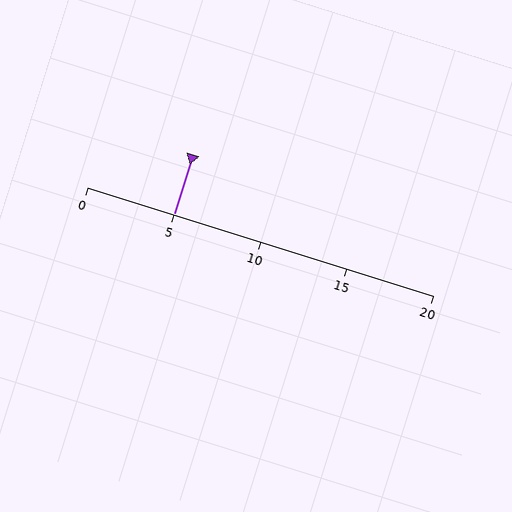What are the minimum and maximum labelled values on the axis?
The axis runs from 0 to 20.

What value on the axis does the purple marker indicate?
The marker indicates approximately 5.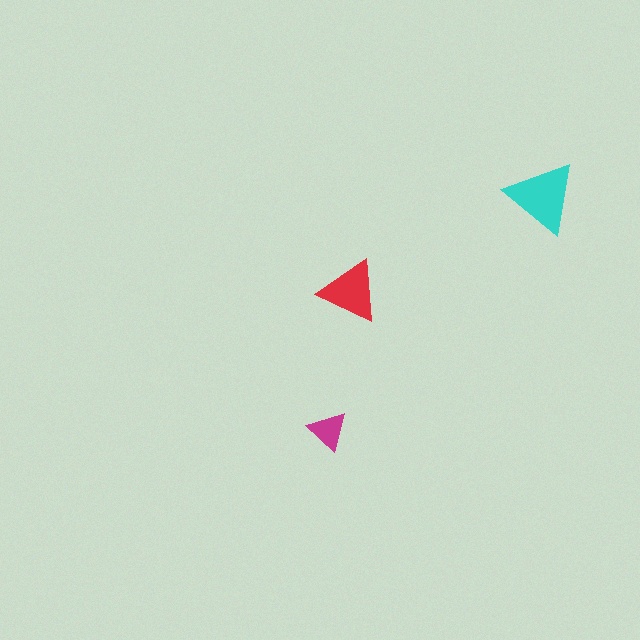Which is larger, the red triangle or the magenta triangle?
The red one.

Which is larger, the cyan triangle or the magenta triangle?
The cyan one.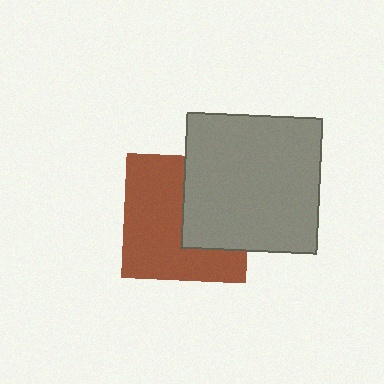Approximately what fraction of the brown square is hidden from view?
Roughly 40% of the brown square is hidden behind the gray square.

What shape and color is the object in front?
The object in front is a gray square.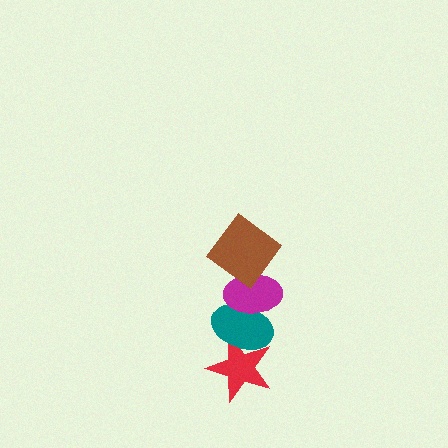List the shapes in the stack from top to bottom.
From top to bottom: the brown diamond, the magenta ellipse, the teal ellipse, the red star.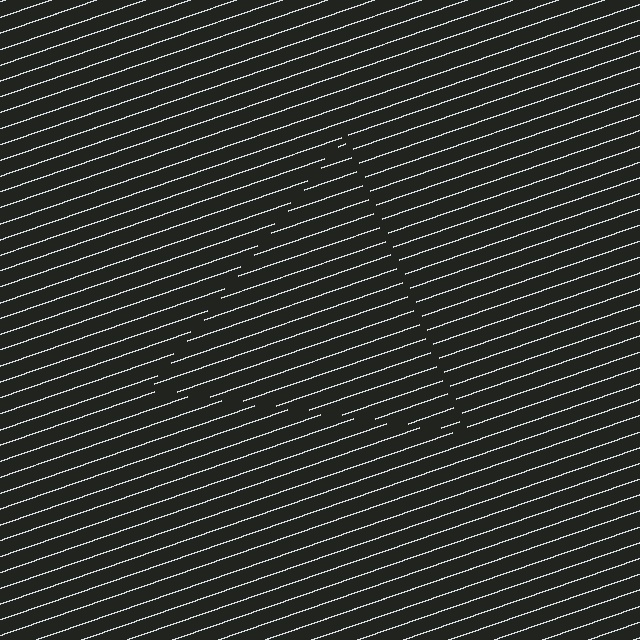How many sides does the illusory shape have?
3 sides — the line-ends trace a triangle.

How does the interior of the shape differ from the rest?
The interior of the shape contains the same grating, shifted by half a period — the contour is defined by the phase discontinuity where line-ends from the inner and outer gratings abut.